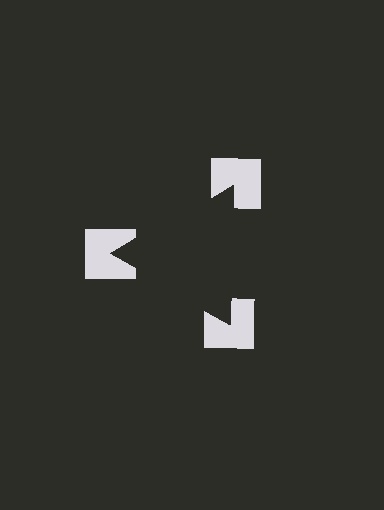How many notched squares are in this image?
There are 3 — one at each vertex of the illusory triangle.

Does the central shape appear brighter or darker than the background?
It typically appears slightly darker than the background, even though no actual brightness change is drawn.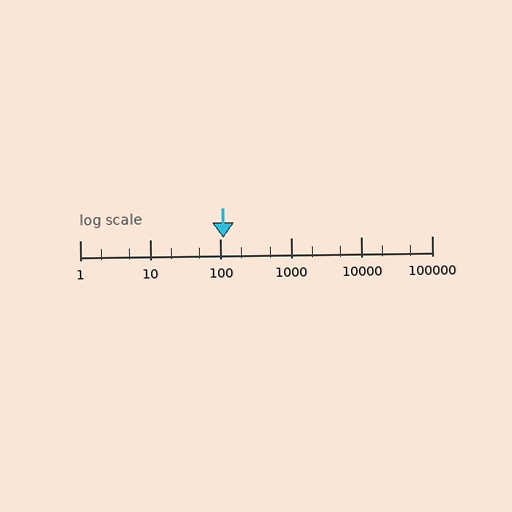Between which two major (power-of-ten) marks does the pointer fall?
The pointer is between 100 and 1000.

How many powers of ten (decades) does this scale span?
The scale spans 5 decades, from 1 to 100000.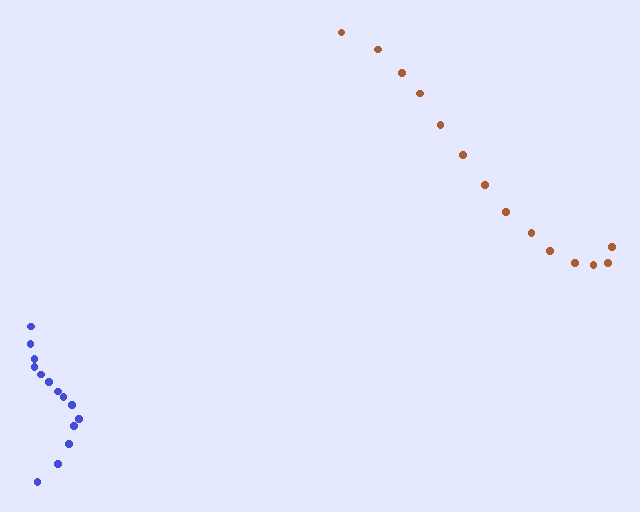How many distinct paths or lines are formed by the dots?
There are 2 distinct paths.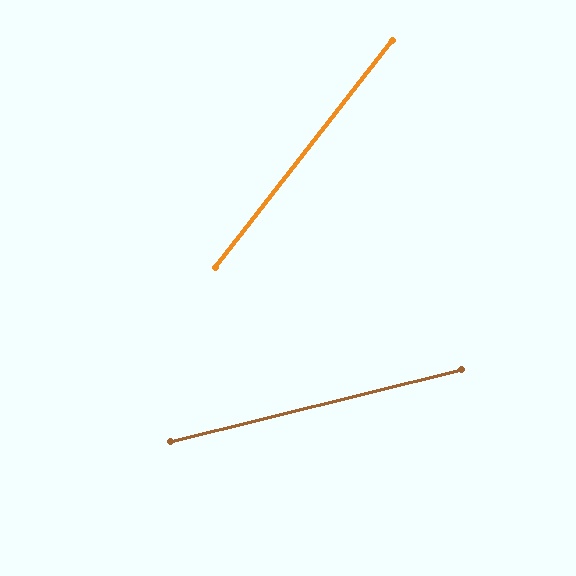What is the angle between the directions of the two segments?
Approximately 38 degrees.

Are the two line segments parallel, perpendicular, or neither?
Neither parallel nor perpendicular — they differ by about 38°.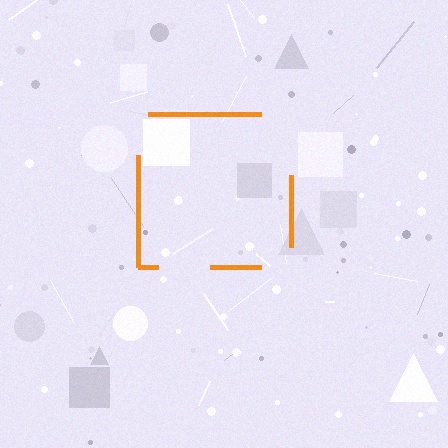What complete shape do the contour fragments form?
The contour fragments form a square.